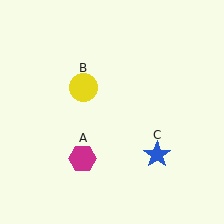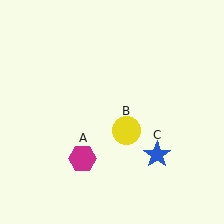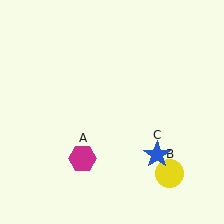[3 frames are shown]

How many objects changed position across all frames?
1 object changed position: yellow circle (object B).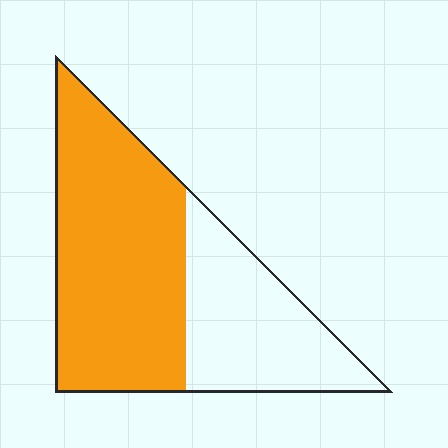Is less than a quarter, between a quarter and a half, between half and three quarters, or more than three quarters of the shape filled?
Between half and three quarters.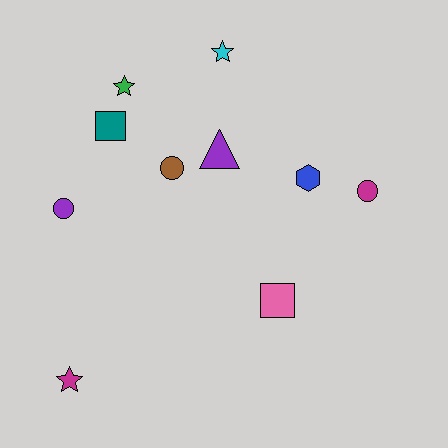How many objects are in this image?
There are 10 objects.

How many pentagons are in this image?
There are no pentagons.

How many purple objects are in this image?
There are 2 purple objects.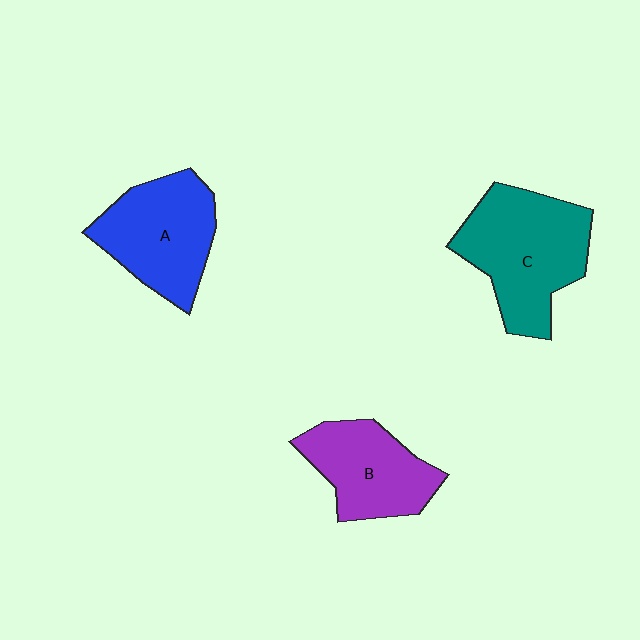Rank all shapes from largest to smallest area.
From largest to smallest: C (teal), A (blue), B (purple).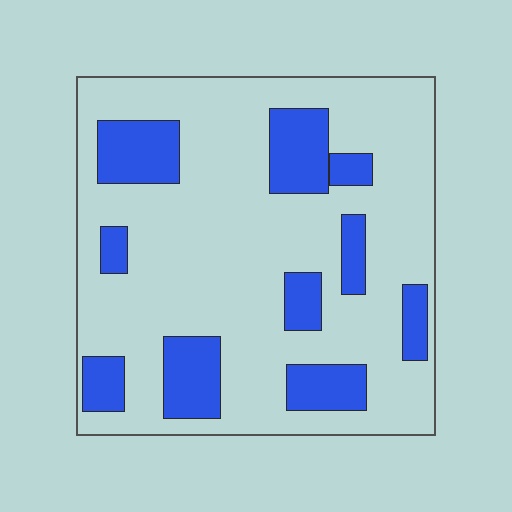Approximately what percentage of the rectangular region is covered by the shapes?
Approximately 25%.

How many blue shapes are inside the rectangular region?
10.